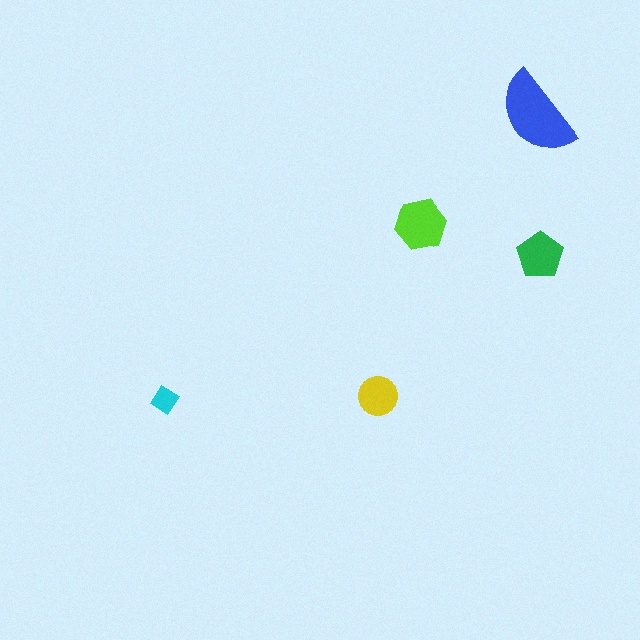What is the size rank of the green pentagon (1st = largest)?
3rd.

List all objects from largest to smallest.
The blue semicircle, the lime hexagon, the green pentagon, the yellow circle, the cyan diamond.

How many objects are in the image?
There are 5 objects in the image.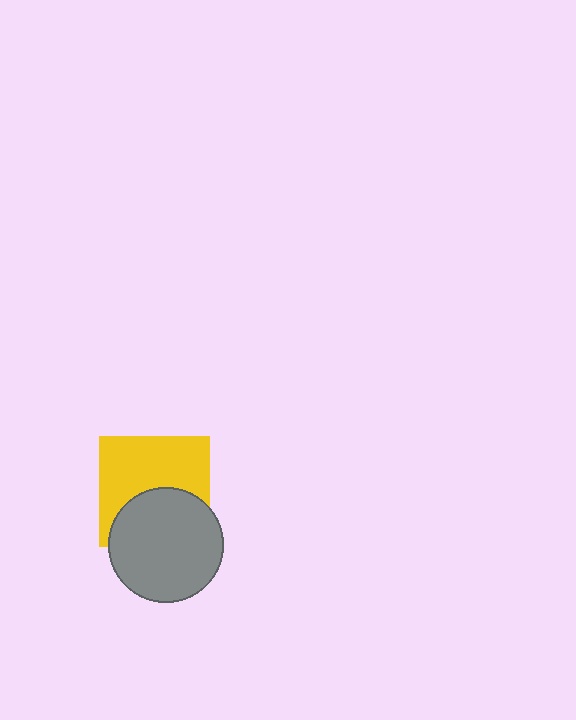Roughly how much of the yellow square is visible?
About half of it is visible (roughly 58%).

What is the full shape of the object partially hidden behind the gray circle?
The partially hidden object is a yellow square.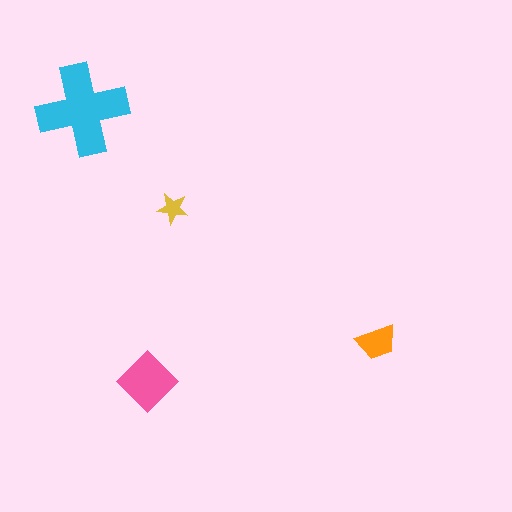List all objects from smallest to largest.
The yellow star, the orange trapezoid, the pink diamond, the cyan cross.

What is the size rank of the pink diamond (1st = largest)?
2nd.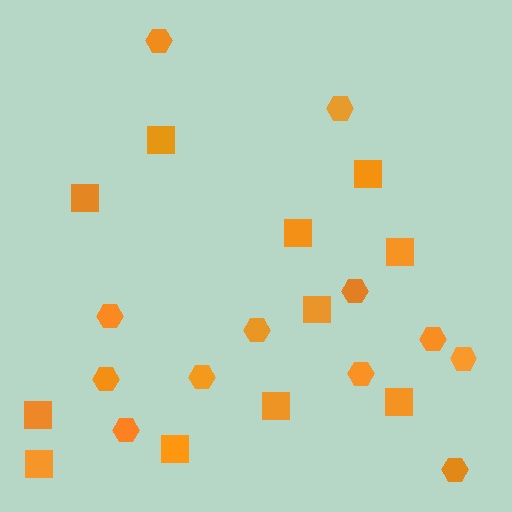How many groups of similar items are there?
There are 2 groups: one group of squares (11) and one group of hexagons (12).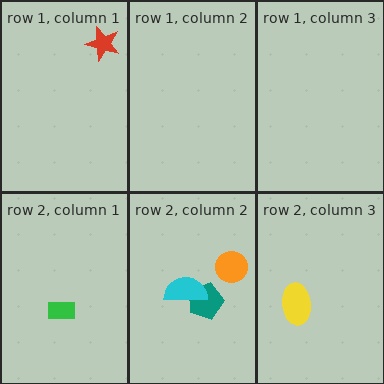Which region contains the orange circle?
The row 2, column 2 region.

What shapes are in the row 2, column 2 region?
The teal pentagon, the orange circle, the cyan semicircle.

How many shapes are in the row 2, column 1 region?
1.